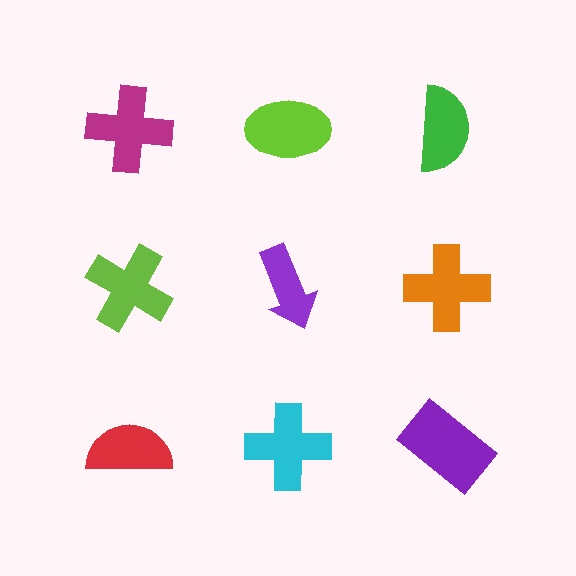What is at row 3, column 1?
A red semicircle.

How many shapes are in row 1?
3 shapes.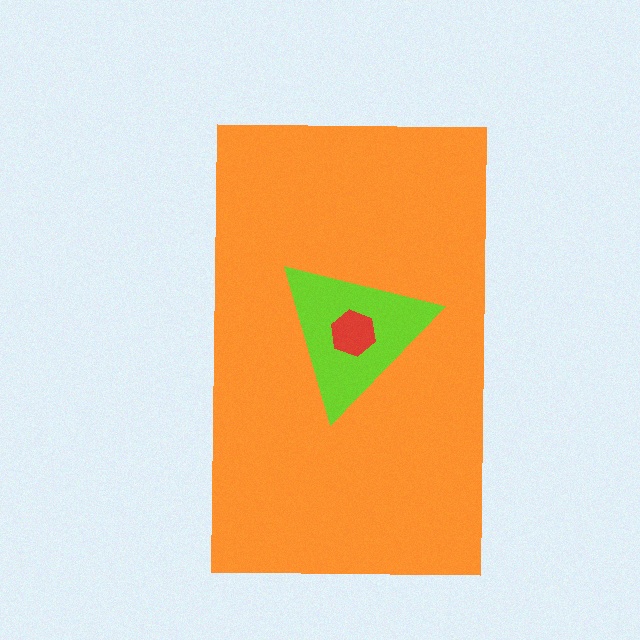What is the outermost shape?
The orange rectangle.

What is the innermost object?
The red hexagon.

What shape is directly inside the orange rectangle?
The lime triangle.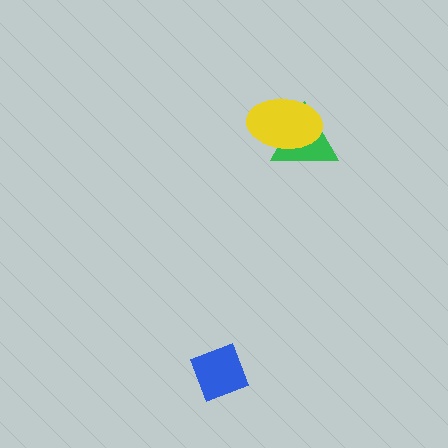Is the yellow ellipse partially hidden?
No, no other shape covers it.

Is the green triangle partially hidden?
Yes, it is partially covered by another shape.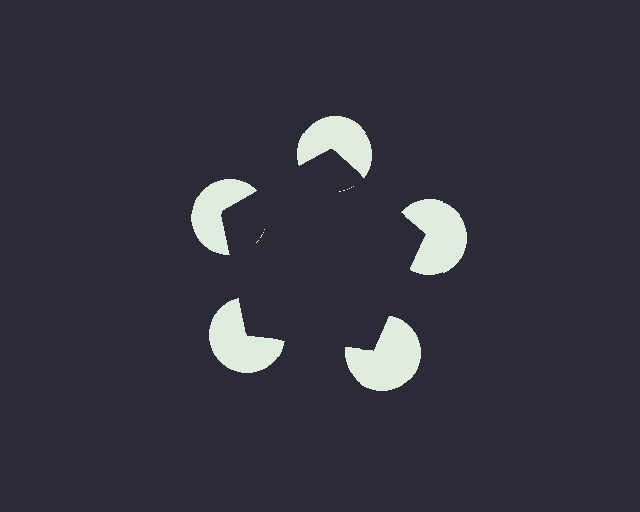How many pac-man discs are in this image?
There are 5 — one at each vertex of the illusory pentagon.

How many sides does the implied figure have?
5 sides.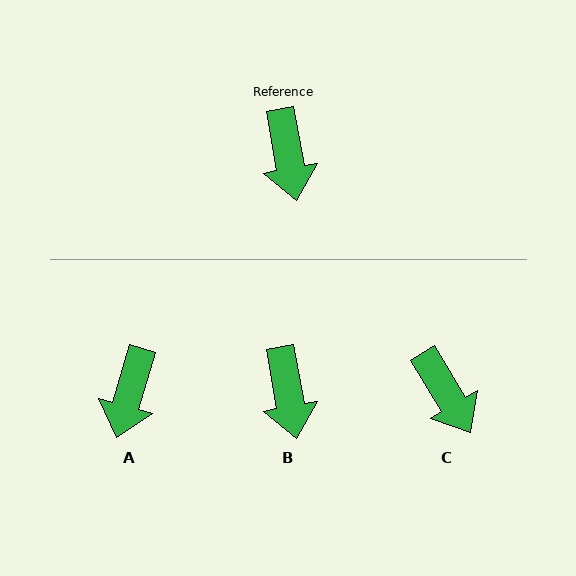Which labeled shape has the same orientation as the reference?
B.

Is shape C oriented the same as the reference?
No, it is off by about 21 degrees.